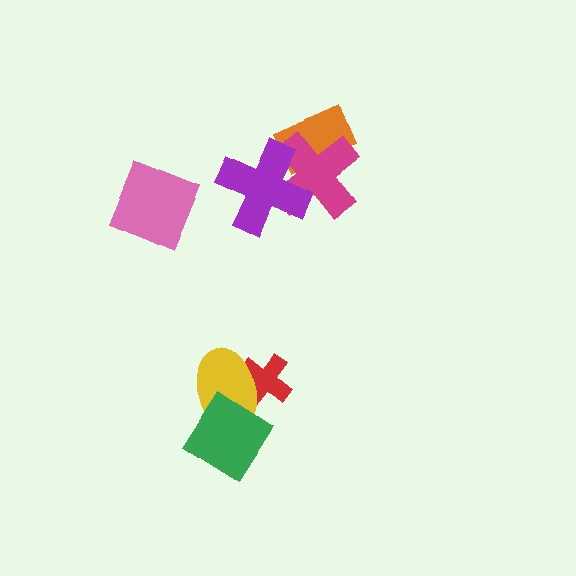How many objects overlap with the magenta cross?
2 objects overlap with the magenta cross.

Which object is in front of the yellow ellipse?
The green diamond is in front of the yellow ellipse.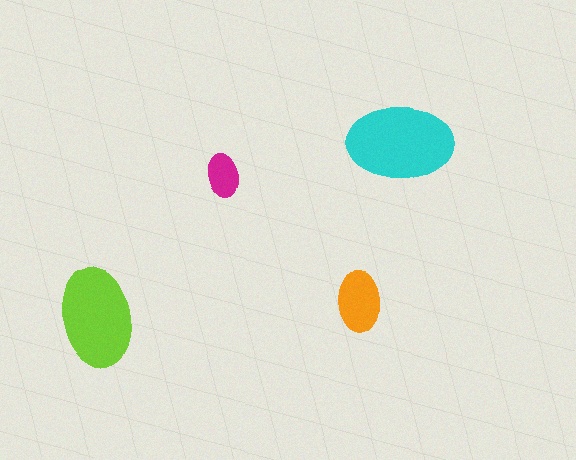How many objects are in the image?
There are 4 objects in the image.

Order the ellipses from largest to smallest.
the cyan one, the lime one, the orange one, the magenta one.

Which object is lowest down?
The lime ellipse is bottommost.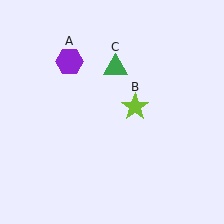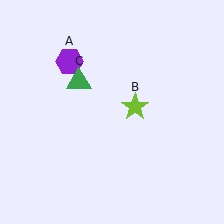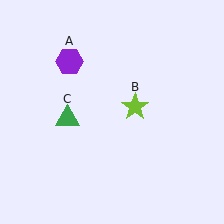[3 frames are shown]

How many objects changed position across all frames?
1 object changed position: green triangle (object C).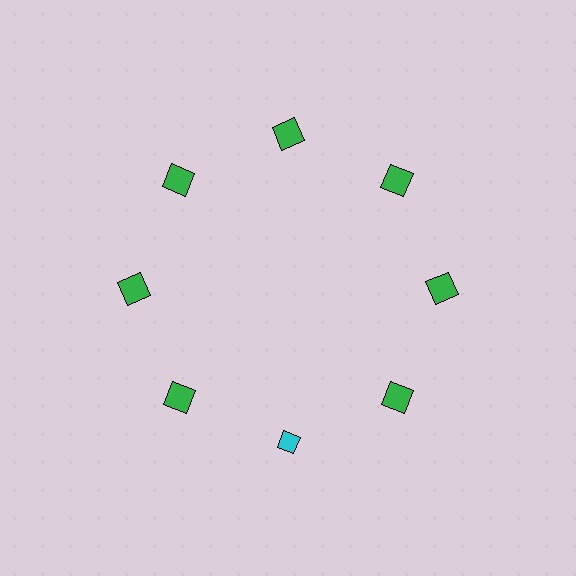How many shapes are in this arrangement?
There are 8 shapes arranged in a ring pattern.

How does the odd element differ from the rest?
It differs in both color (cyan instead of green) and shape (diamond instead of square).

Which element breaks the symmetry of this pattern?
The cyan diamond at roughly the 6 o'clock position breaks the symmetry. All other shapes are green squares.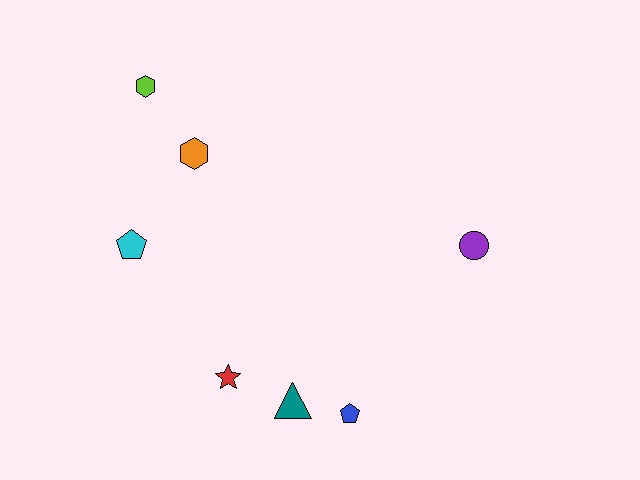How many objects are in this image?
There are 7 objects.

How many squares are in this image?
There are no squares.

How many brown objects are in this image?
There are no brown objects.